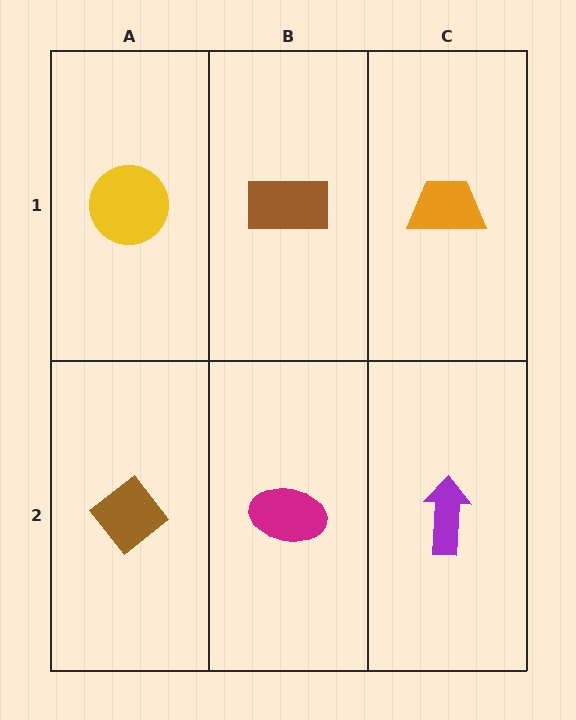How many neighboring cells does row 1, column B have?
3.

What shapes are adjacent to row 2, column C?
An orange trapezoid (row 1, column C), a magenta ellipse (row 2, column B).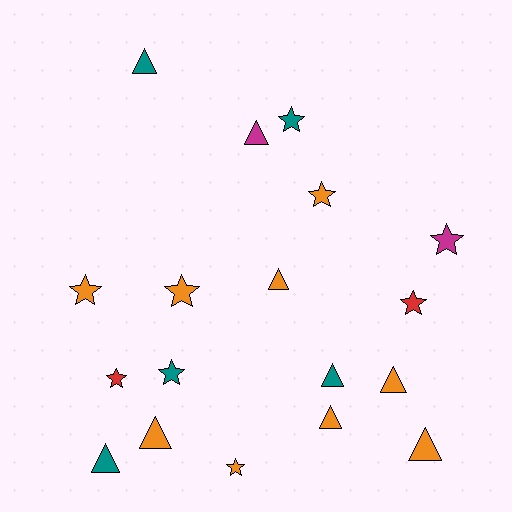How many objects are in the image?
There are 18 objects.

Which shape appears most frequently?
Triangle, with 9 objects.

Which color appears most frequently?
Orange, with 9 objects.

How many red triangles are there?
There are no red triangles.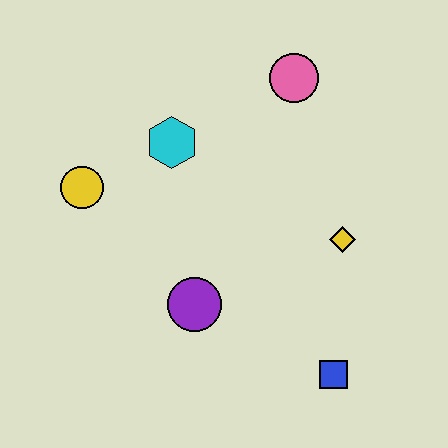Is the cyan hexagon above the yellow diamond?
Yes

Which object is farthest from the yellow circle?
The blue square is farthest from the yellow circle.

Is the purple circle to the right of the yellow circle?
Yes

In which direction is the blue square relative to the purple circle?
The blue square is to the right of the purple circle.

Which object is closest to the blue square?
The yellow diamond is closest to the blue square.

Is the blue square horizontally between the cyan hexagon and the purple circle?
No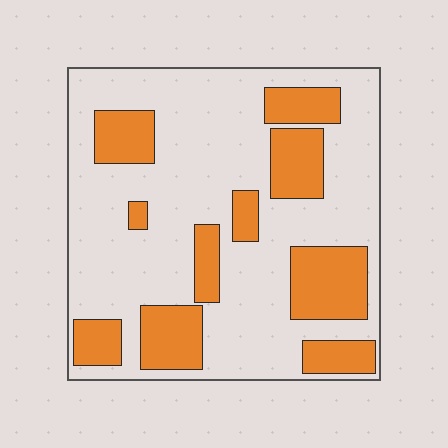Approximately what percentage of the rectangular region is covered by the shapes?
Approximately 30%.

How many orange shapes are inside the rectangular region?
10.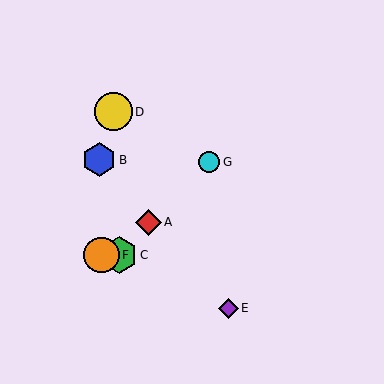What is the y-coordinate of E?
Object E is at y≈308.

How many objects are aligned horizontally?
2 objects (C, F) are aligned horizontally.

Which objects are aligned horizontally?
Objects C, F are aligned horizontally.